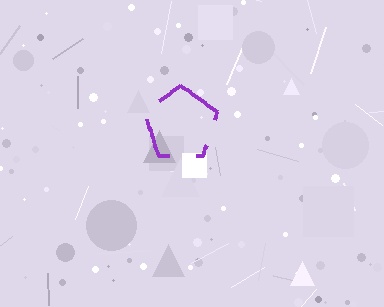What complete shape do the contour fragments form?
The contour fragments form a pentagon.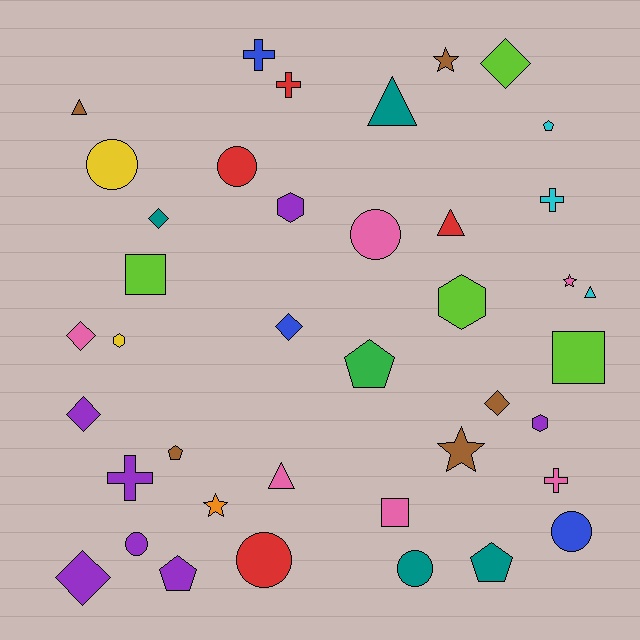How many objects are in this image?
There are 40 objects.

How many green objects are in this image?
There is 1 green object.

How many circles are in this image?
There are 7 circles.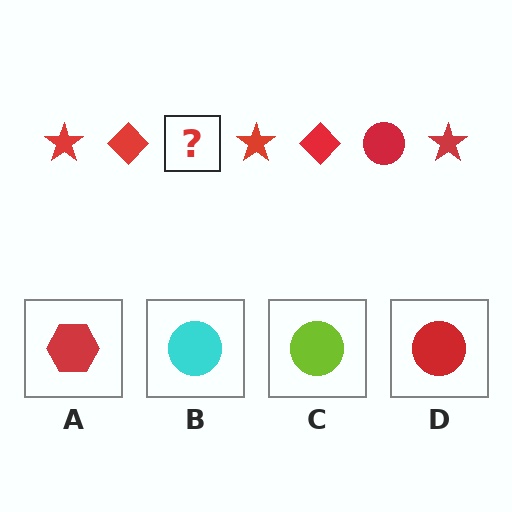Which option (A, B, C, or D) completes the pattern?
D.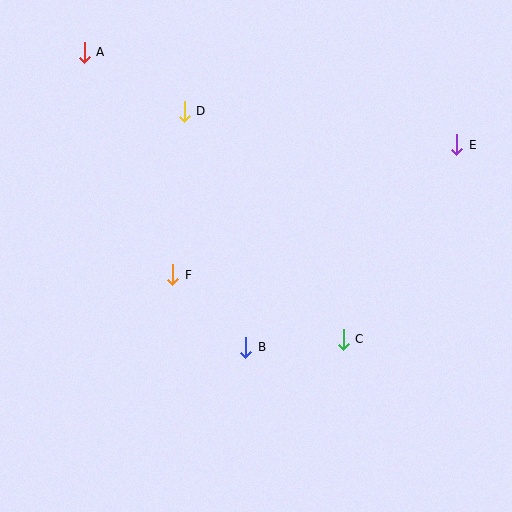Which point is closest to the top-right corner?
Point E is closest to the top-right corner.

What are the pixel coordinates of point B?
Point B is at (246, 347).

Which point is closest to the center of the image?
Point F at (173, 275) is closest to the center.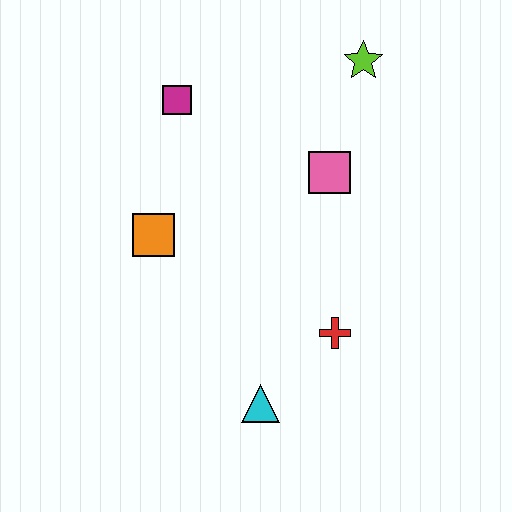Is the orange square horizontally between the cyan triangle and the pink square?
No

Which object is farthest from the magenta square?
The cyan triangle is farthest from the magenta square.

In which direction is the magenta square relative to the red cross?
The magenta square is above the red cross.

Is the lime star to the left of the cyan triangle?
No